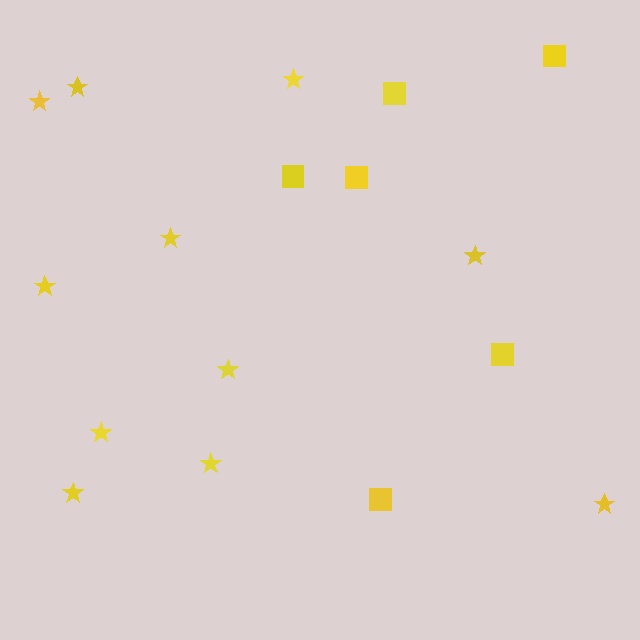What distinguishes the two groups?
There are 2 groups: one group of squares (6) and one group of stars (11).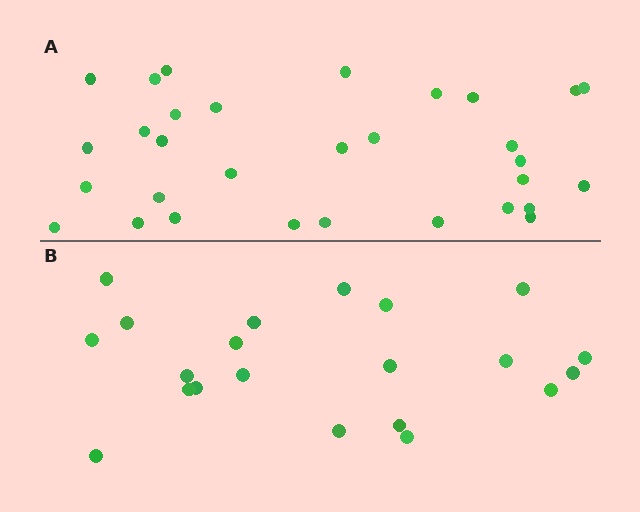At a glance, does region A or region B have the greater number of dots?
Region A (the top region) has more dots.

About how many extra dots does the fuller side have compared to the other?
Region A has roughly 10 or so more dots than region B.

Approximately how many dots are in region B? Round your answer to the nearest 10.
About 20 dots. (The exact count is 21, which rounds to 20.)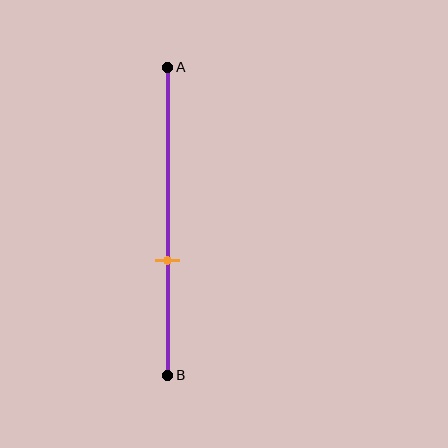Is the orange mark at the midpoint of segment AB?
No, the mark is at about 65% from A, not at the 50% midpoint.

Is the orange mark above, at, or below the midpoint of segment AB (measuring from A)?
The orange mark is below the midpoint of segment AB.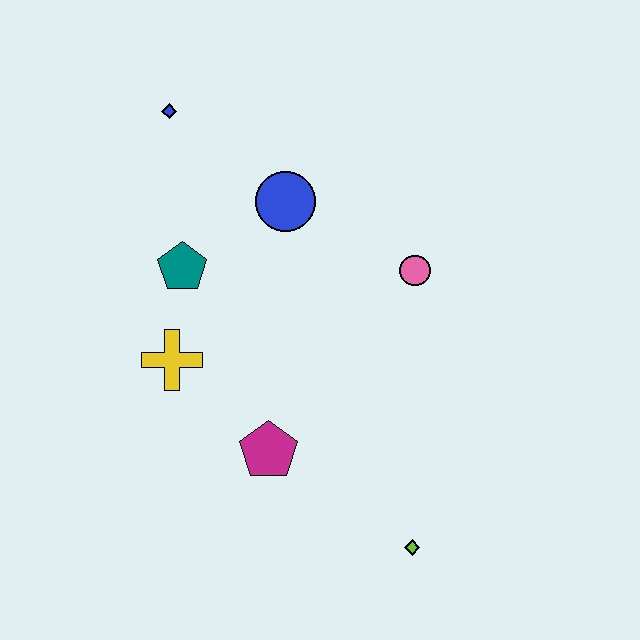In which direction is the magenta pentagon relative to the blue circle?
The magenta pentagon is below the blue circle.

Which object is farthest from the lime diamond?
The blue diamond is farthest from the lime diamond.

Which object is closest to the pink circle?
The blue circle is closest to the pink circle.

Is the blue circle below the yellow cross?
No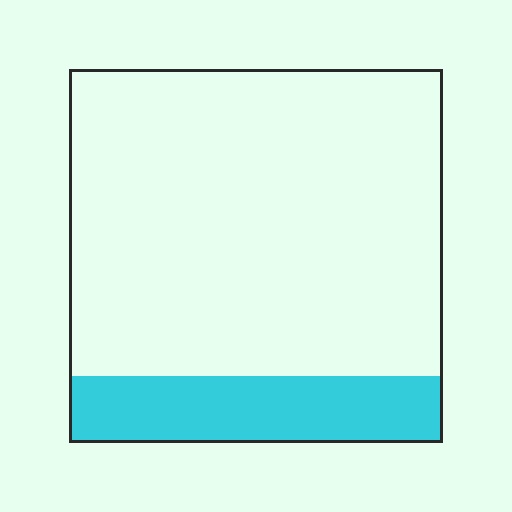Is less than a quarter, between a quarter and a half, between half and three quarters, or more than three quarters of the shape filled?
Less than a quarter.